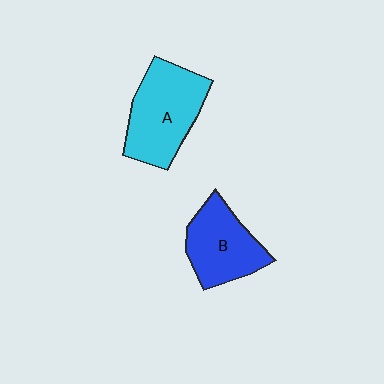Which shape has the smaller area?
Shape B (blue).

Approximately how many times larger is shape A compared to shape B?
Approximately 1.2 times.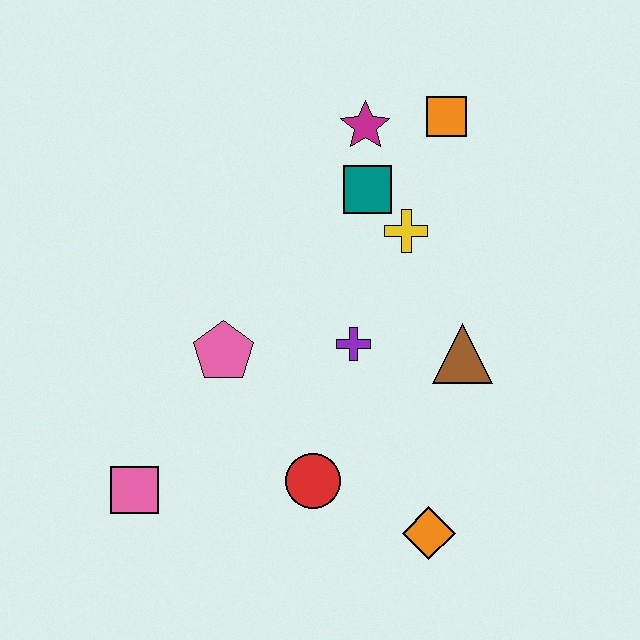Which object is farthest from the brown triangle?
The pink square is farthest from the brown triangle.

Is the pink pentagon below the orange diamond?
No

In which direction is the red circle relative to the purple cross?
The red circle is below the purple cross.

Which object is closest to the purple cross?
The brown triangle is closest to the purple cross.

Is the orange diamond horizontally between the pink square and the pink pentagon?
No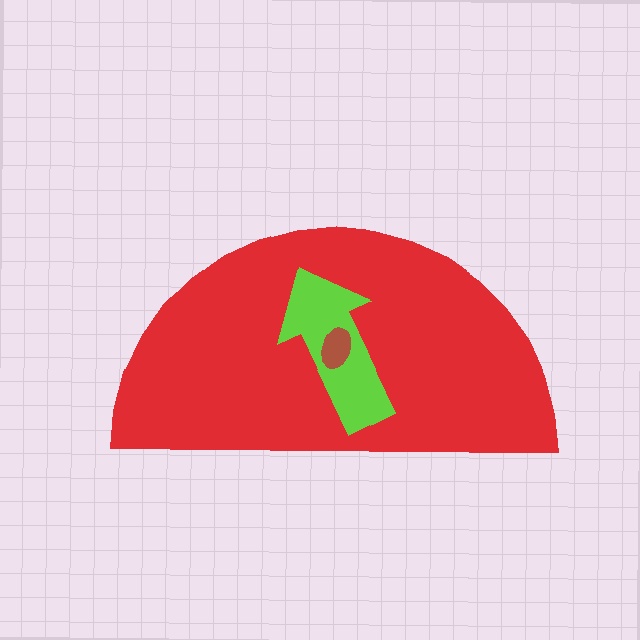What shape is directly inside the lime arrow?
The brown ellipse.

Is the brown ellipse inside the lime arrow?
Yes.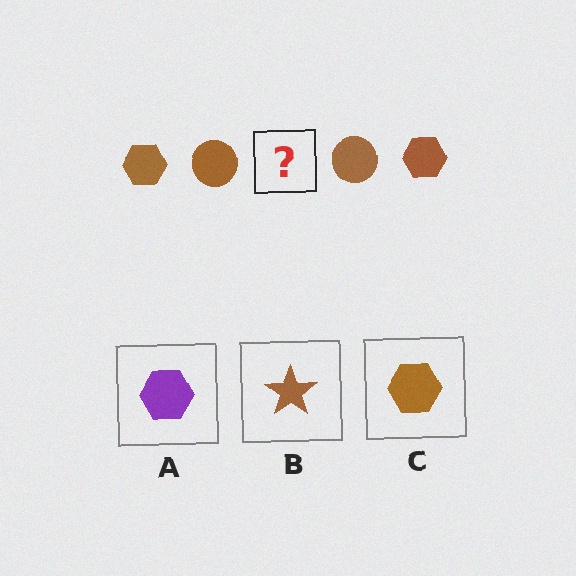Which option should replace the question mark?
Option C.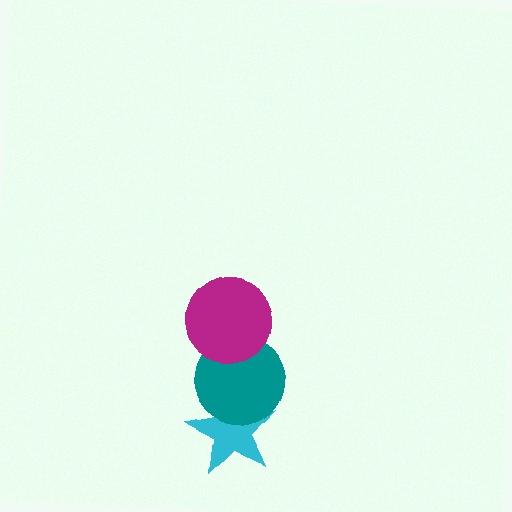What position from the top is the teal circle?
The teal circle is 2nd from the top.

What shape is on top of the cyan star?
The teal circle is on top of the cyan star.